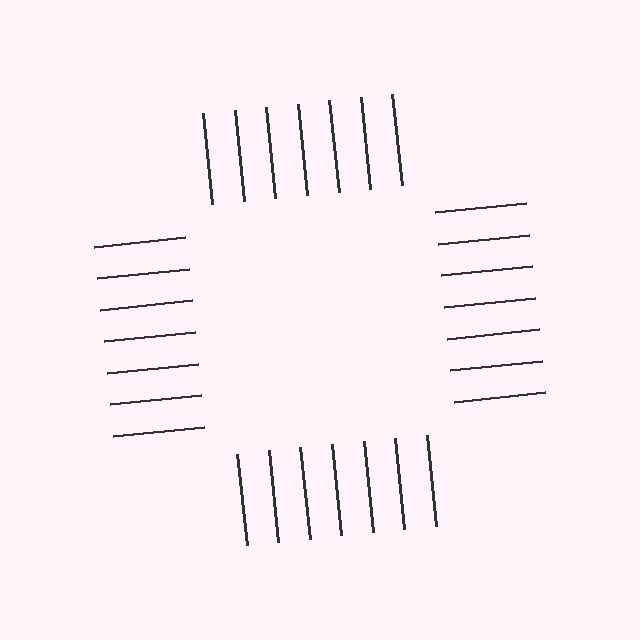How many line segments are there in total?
28 — 7 along each of the 4 edges.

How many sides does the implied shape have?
4 sides — the line-ends trace a square.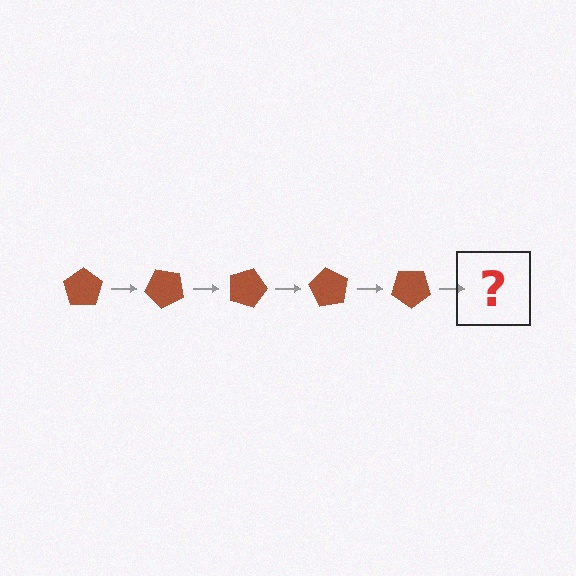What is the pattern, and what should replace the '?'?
The pattern is that the pentagon rotates 45 degrees each step. The '?' should be a brown pentagon rotated 225 degrees.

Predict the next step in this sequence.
The next step is a brown pentagon rotated 225 degrees.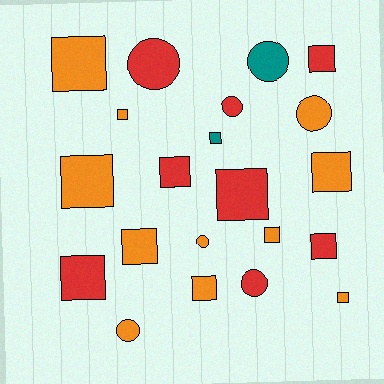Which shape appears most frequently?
Square, with 14 objects.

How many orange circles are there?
There are 3 orange circles.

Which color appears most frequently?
Orange, with 11 objects.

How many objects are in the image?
There are 21 objects.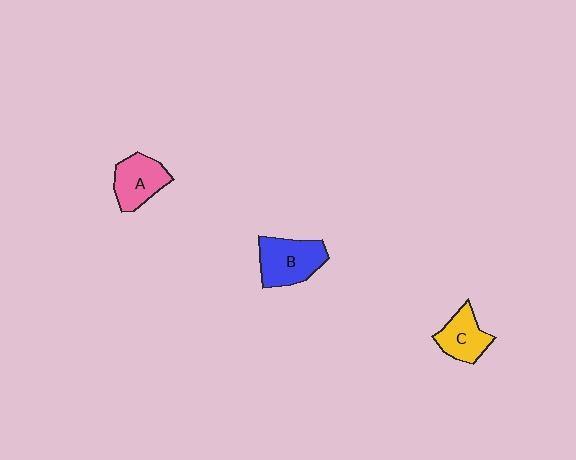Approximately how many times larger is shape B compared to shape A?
Approximately 1.2 times.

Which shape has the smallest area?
Shape C (yellow).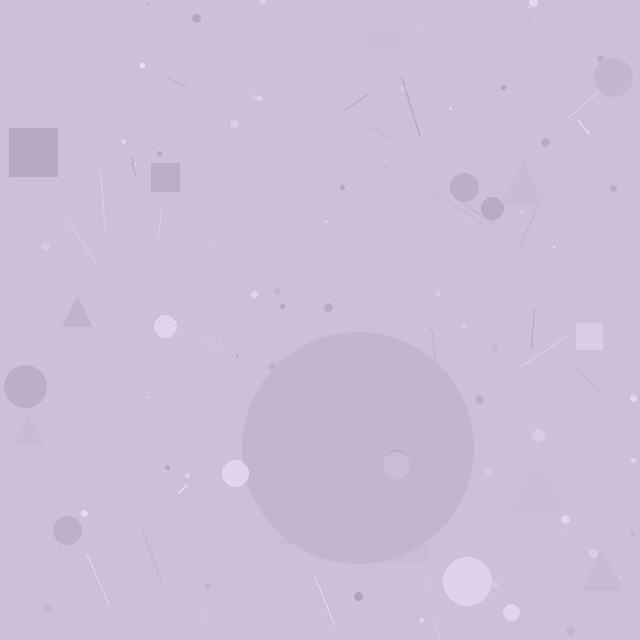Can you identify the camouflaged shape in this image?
The camouflaged shape is a circle.